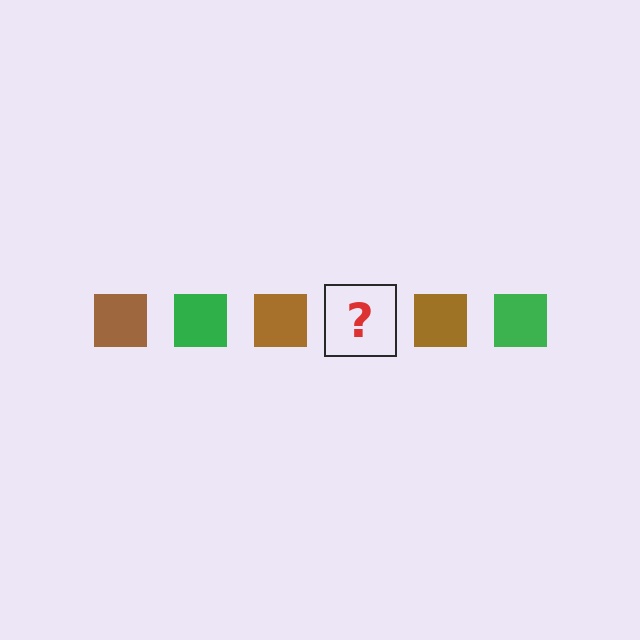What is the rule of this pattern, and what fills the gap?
The rule is that the pattern cycles through brown, green squares. The gap should be filled with a green square.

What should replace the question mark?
The question mark should be replaced with a green square.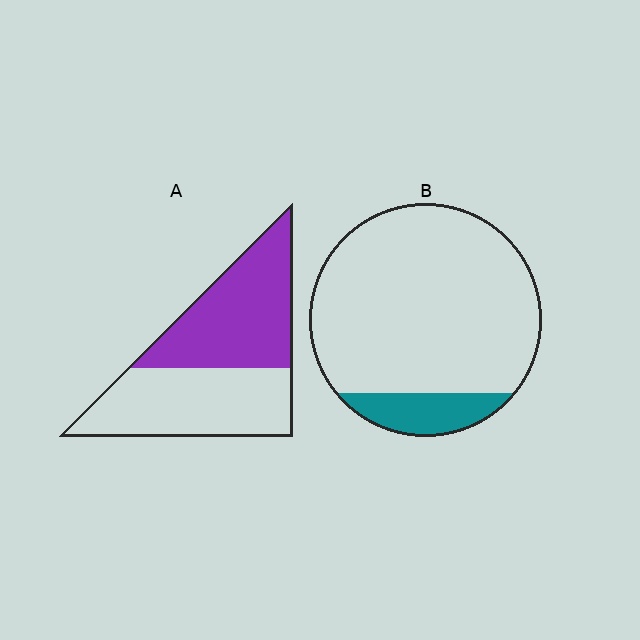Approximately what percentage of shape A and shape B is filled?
A is approximately 50% and B is approximately 15%.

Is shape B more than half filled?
No.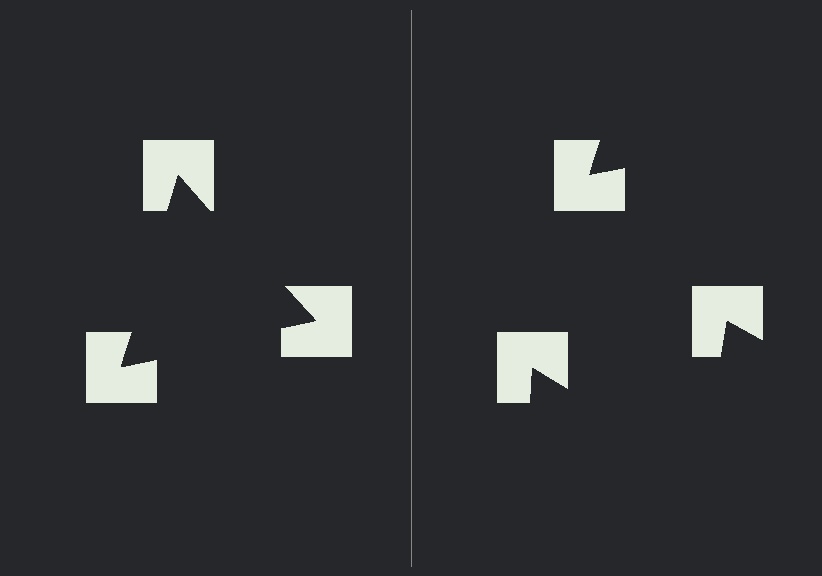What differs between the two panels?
The notched squares are positioned identically on both sides; only the wedge orientations differ. On the left they align to a triangle; on the right they are misaligned.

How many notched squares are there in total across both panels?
6 — 3 on each side.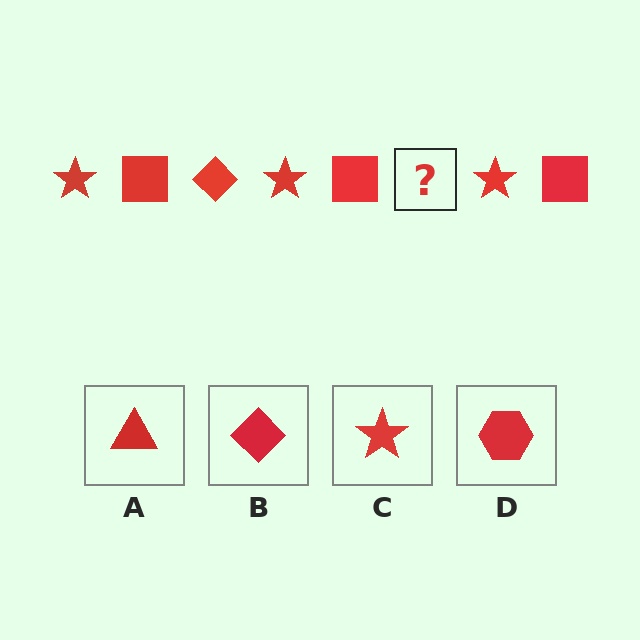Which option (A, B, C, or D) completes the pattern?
B.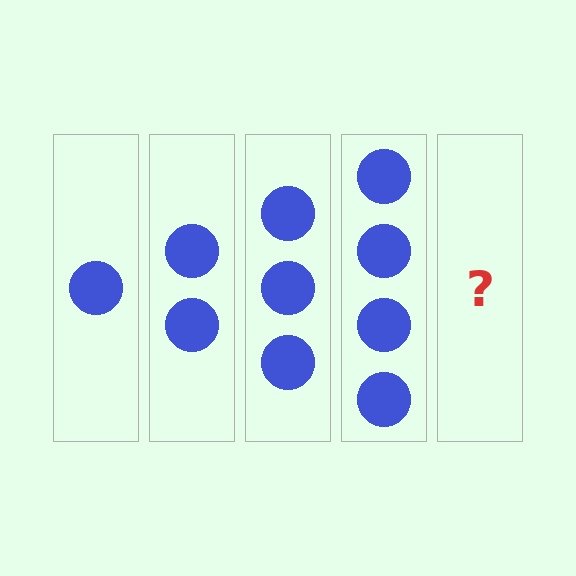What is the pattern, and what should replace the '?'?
The pattern is that each step adds one more circle. The '?' should be 5 circles.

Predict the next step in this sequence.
The next step is 5 circles.